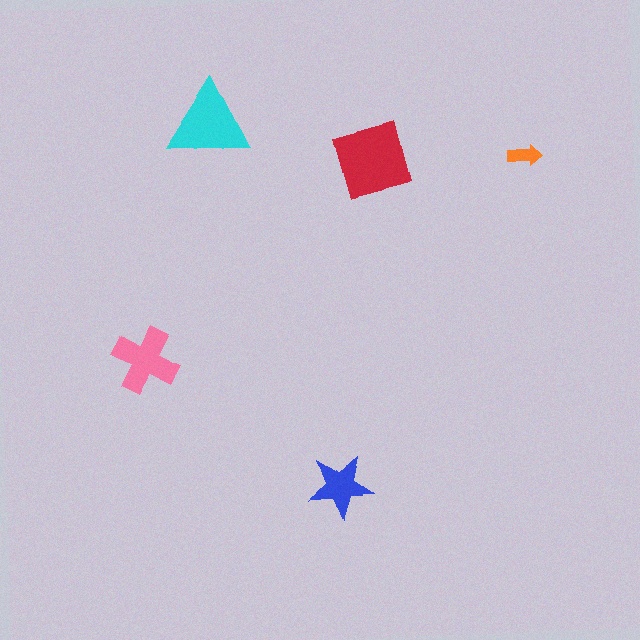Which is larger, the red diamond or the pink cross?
The red diamond.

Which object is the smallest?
The orange arrow.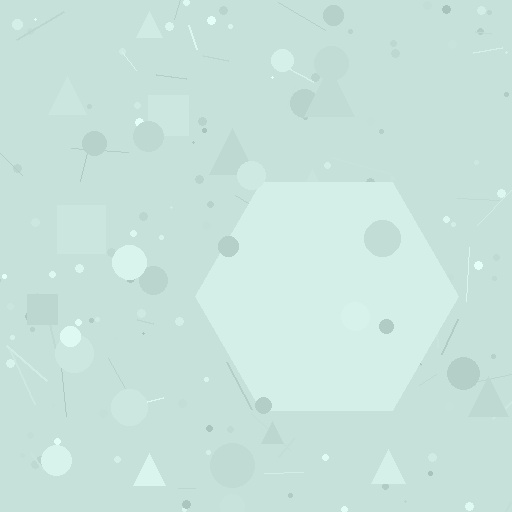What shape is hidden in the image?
A hexagon is hidden in the image.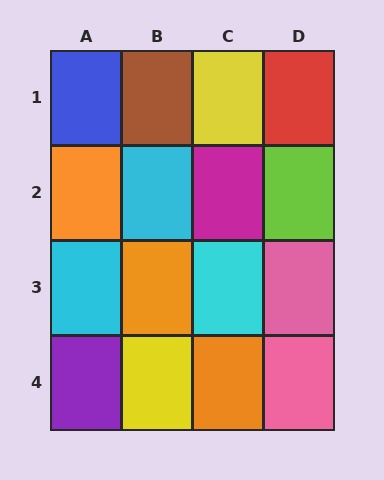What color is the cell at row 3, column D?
Pink.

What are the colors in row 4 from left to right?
Purple, yellow, orange, pink.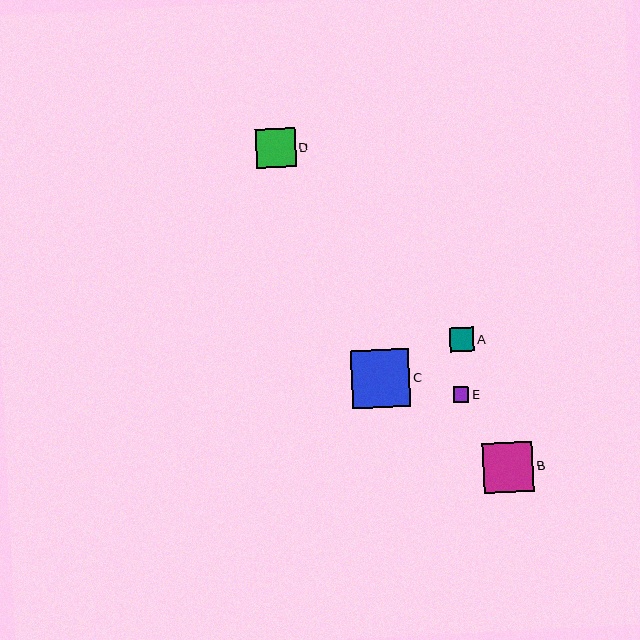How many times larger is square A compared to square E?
Square A is approximately 1.6 times the size of square E.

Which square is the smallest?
Square E is the smallest with a size of approximately 15 pixels.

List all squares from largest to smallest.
From largest to smallest: C, B, D, A, E.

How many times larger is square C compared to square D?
Square C is approximately 1.5 times the size of square D.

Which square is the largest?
Square C is the largest with a size of approximately 58 pixels.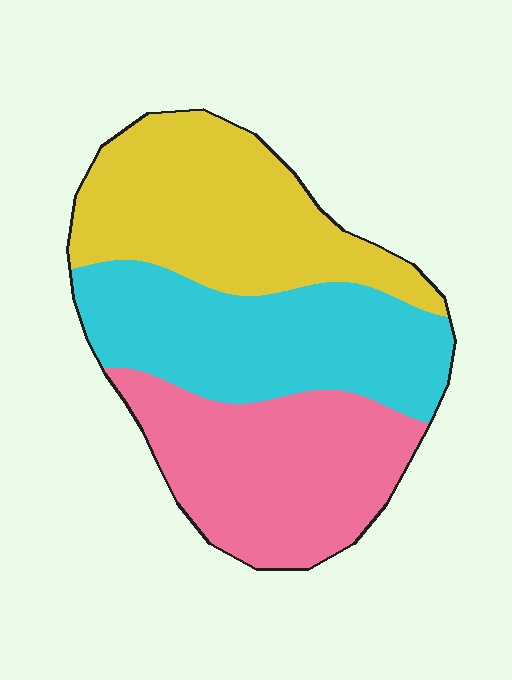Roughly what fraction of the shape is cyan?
Cyan covers 34% of the shape.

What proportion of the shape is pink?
Pink takes up about one third (1/3) of the shape.